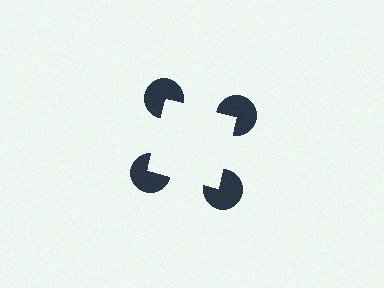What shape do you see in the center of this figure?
An illusory square — its edges are inferred from the aligned wedge cuts in the pac-man discs, not physically drawn.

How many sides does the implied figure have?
4 sides.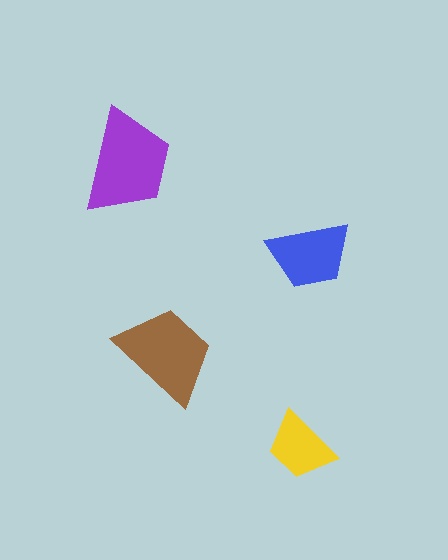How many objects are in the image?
There are 4 objects in the image.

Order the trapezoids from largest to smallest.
the purple one, the brown one, the blue one, the yellow one.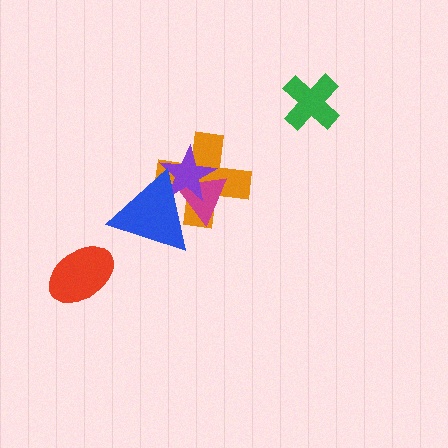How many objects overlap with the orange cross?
3 objects overlap with the orange cross.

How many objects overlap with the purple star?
3 objects overlap with the purple star.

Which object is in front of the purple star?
The blue triangle is in front of the purple star.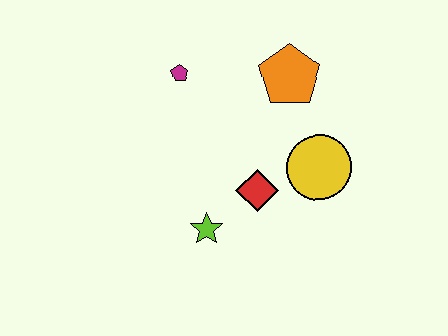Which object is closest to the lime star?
The red diamond is closest to the lime star.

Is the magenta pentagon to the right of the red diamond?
No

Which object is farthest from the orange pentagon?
The lime star is farthest from the orange pentagon.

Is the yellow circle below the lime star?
No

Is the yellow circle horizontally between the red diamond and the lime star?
No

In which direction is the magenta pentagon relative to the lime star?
The magenta pentagon is above the lime star.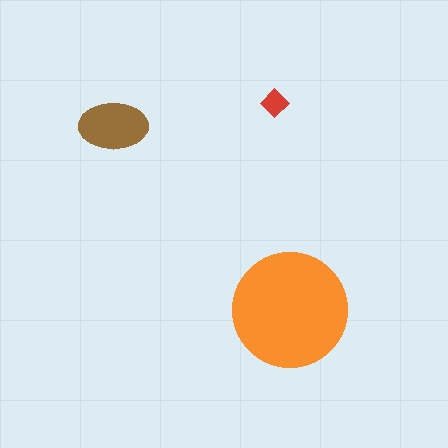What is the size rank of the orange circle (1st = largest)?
1st.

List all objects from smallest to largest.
The red diamond, the brown ellipse, the orange circle.